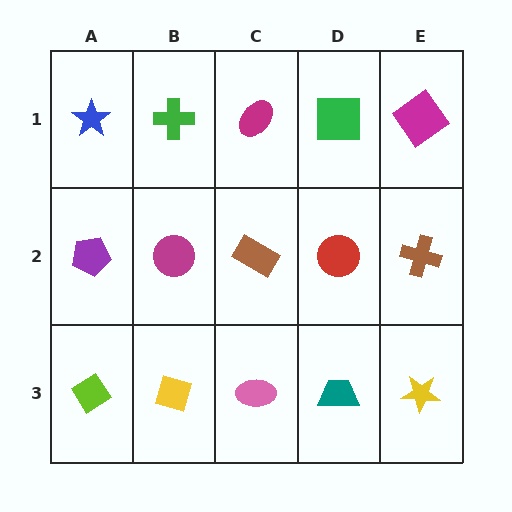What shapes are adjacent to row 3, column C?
A brown rectangle (row 2, column C), a yellow diamond (row 3, column B), a teal trapezoid (row 3, column D).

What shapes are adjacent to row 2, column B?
A green cross (row 1, column B), a yellow diamond (row 3, column B), a purple pentagon (row 2, column A), a brown rectangle (row 2, column C).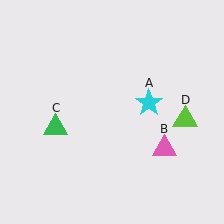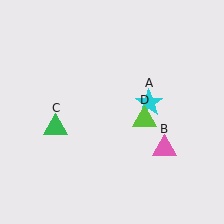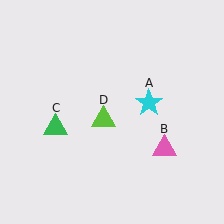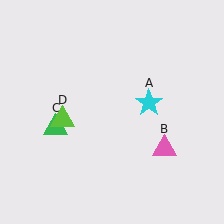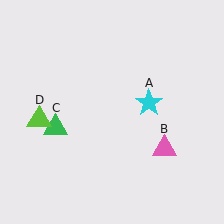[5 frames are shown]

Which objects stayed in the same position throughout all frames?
Cyan star (object A) and pink triangle (object B) and green triangle (object C) remained stationary.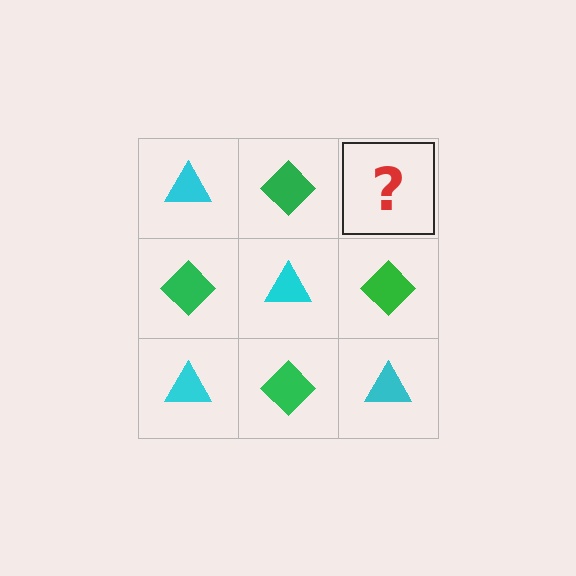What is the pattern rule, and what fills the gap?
The rule is that it alternates cyan triangle and green diamond in a checkerboard pattern. The gap should be filled with a cyan triangle.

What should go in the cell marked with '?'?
The missing cell should contain a cyan triangle.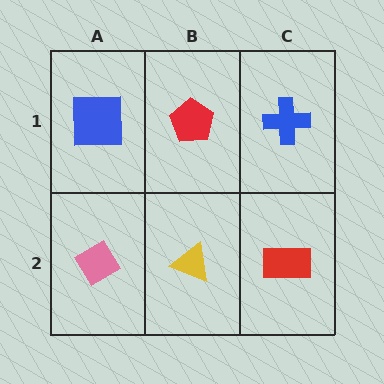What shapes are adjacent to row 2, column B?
A red pentagon (row 1, column B), a pink diamond (row 2, column A), a red rectangle (row 2, column C).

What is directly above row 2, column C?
A blue cross.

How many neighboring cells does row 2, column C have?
2.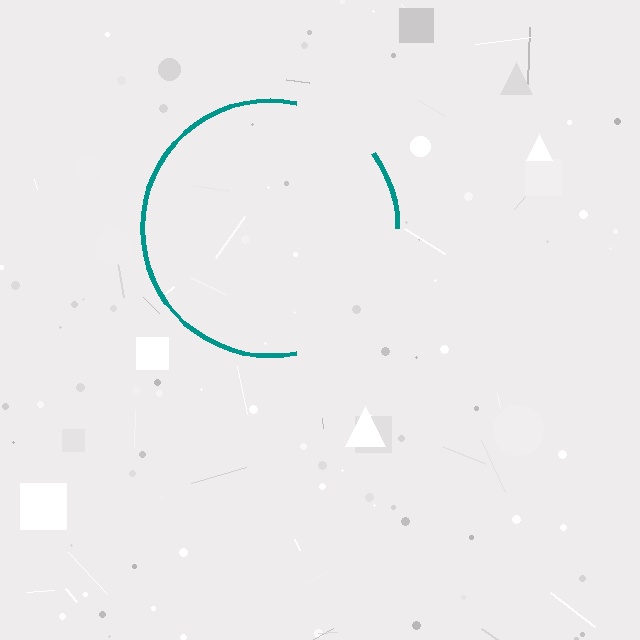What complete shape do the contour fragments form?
The contour fragments form a circle.